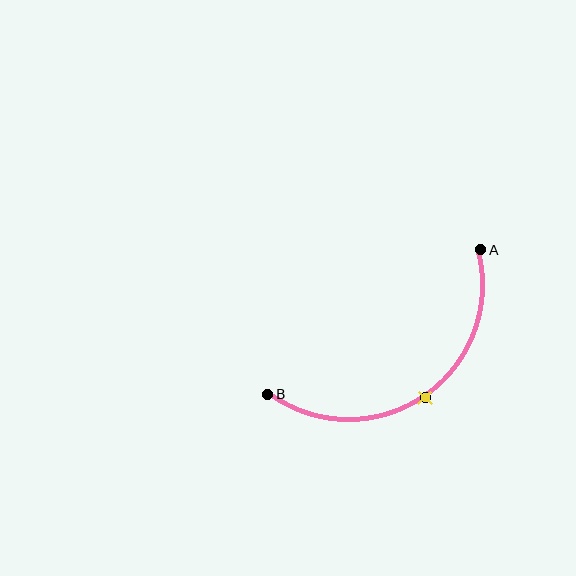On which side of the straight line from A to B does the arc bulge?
The arc bulges below and to the right of the straight line connecting A and B.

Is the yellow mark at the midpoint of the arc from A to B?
Yes. The yellow mark lies on the arc at equal arc-length from both A and B — it is the arc midpoint.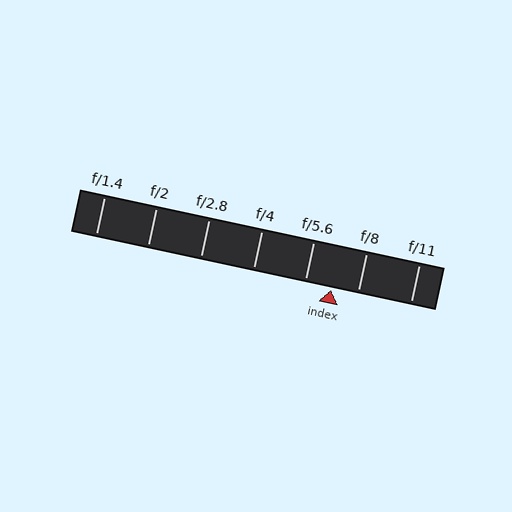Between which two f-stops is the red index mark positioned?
The index mark is between f/5.6 and f/8.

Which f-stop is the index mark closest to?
The index mark is closest to f/5.6.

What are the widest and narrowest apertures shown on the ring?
The widest aperture shown is f/1.4 and the narrowest is f/11.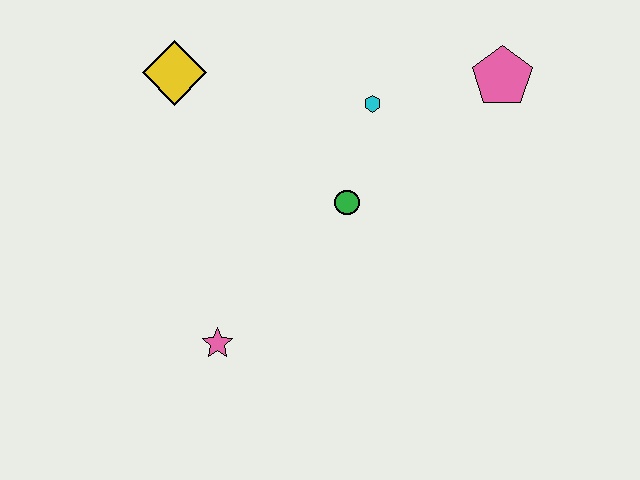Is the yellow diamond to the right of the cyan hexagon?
No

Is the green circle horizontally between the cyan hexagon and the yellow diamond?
Yes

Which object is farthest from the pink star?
The pink pentagon is farthest from the pink star.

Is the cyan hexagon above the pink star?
Yes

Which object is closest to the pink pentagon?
The cyan hexagon is closest to the pink pentagon.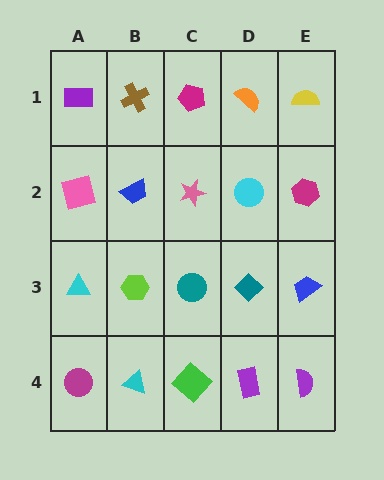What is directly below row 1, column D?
A cyan circle.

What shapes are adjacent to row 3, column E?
A magenta hexagon (row 2, column E), a purple semicircle (row 4, column E), a teal diamond (row 3, column D).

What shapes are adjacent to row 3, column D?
A cyan circle (row 2, column D), a purple rectangle (row 4, column D), a teal circle (row 3, column C), a blue trapezoid (row 3, column E).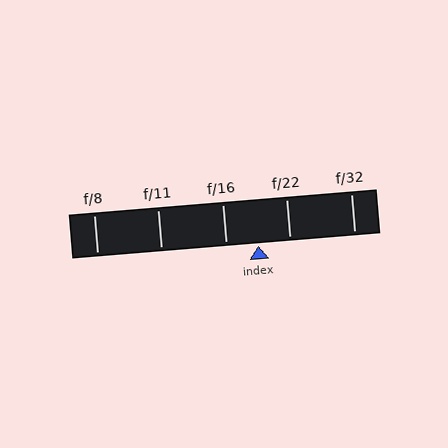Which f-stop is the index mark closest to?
The index mark is closest to f/22.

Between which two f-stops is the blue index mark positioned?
The index mark is between f/16 and f/22.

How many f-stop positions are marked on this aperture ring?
There are 5 f-stop positions marked.